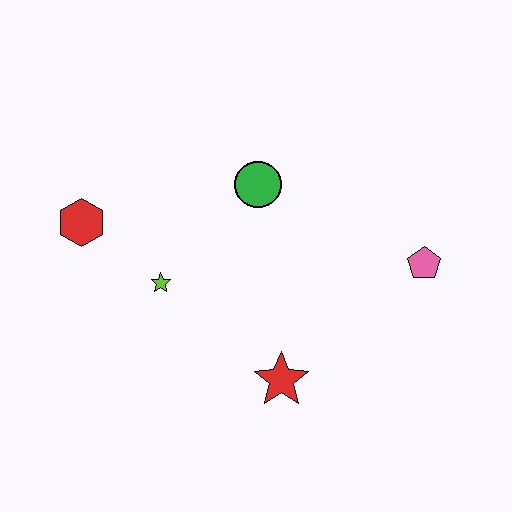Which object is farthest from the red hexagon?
The pink pentagon is farthest from the red hexagon.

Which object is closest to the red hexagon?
The lime star is closest to the red hexagon.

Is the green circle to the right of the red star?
No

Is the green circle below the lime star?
No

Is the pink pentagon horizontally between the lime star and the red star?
No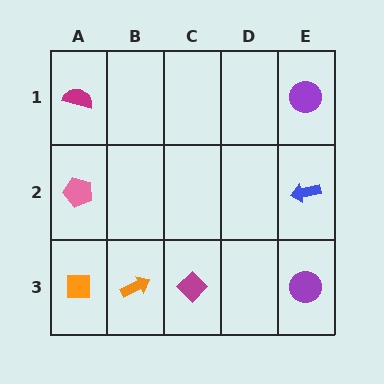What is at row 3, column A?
An orange square.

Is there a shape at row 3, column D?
No, that cell is empty.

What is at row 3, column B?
An orange arrow.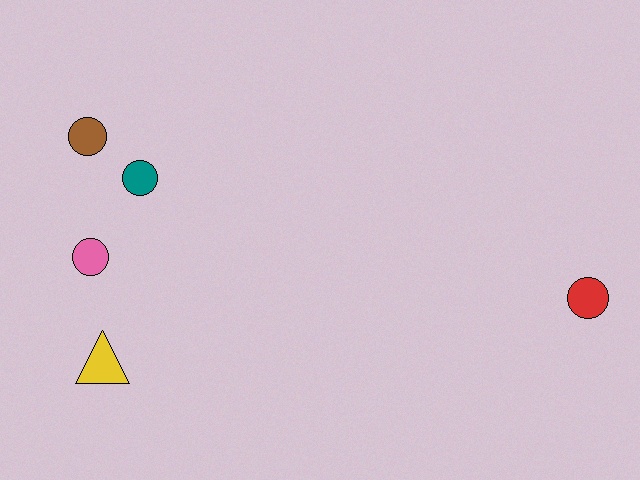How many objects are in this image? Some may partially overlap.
There are 5 objects.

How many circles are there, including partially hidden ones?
There are 4 circles.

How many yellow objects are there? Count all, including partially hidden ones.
There is 1 yellow object.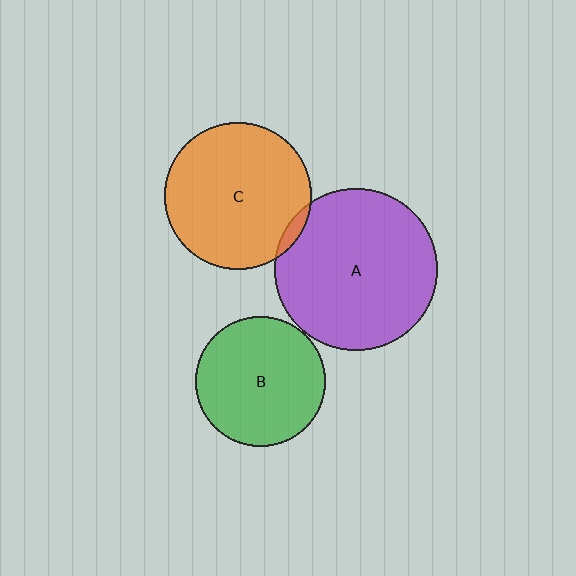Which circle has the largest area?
Circle A (purple).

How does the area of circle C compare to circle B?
Approximately 1.3 times.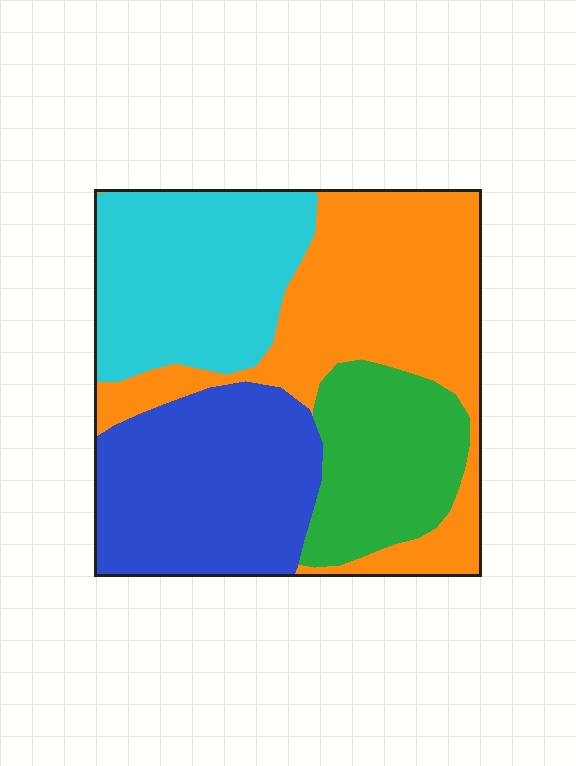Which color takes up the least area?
Green, at roughly 15%.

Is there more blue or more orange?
Orange.